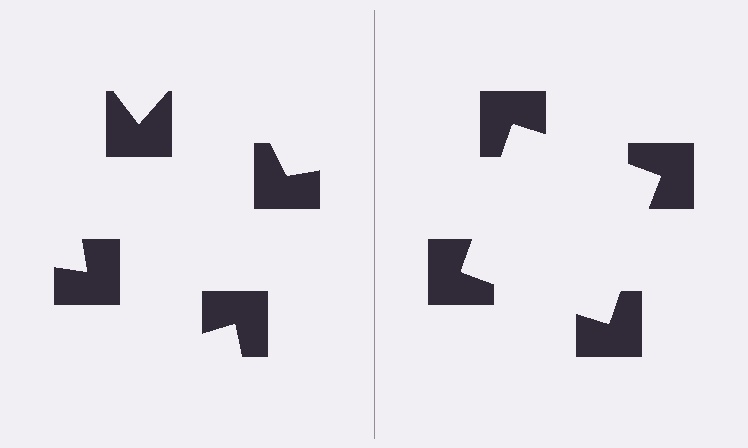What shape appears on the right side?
An illusory square.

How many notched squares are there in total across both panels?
8 — 4 on each side.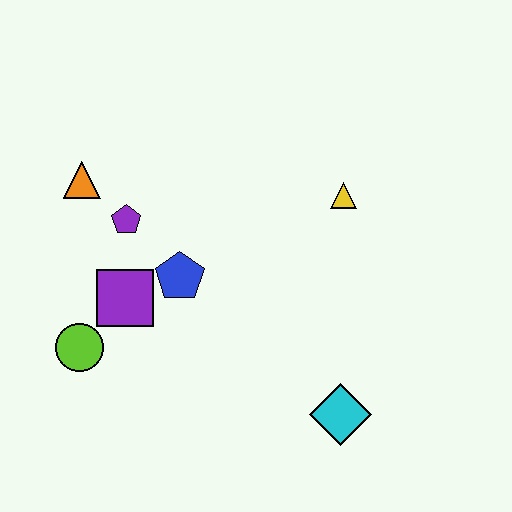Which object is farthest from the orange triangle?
The cyan diamond is farthest from the orange triangle.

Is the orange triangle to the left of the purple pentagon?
Yes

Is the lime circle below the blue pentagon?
Yes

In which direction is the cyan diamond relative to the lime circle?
The cyan diamond is to the right of the lime circle.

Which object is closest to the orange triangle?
The purple pentagon is closest to the orange triangle.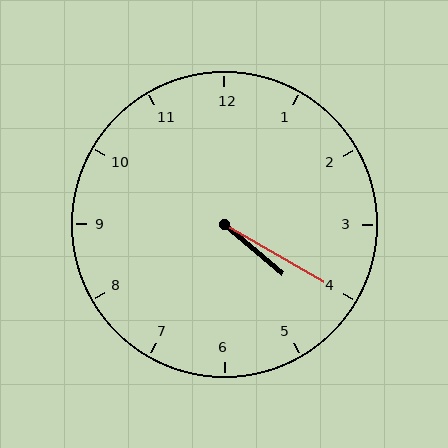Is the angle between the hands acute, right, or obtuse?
It is acute.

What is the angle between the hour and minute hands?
Approximately 10 degrees.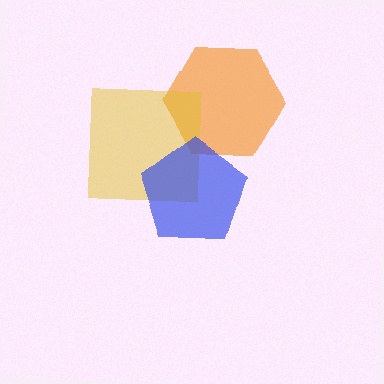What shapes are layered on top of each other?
The layered shapes are: an orange hexagon, a yellow square, a blue pentagon.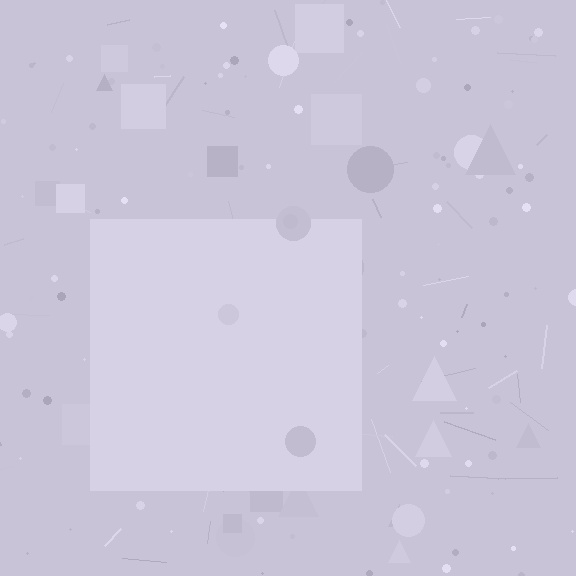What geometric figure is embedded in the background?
A square is embedded in the background.